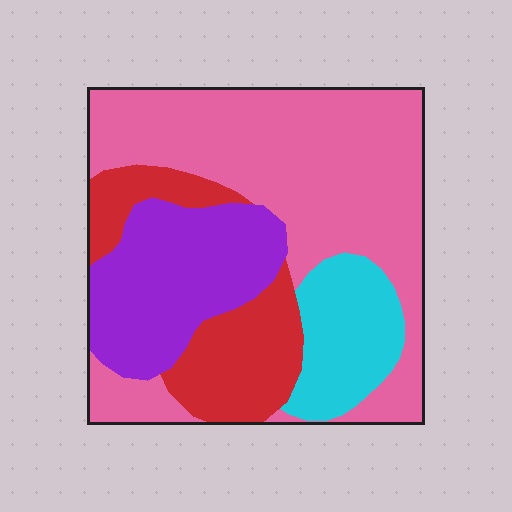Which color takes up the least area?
Cyan, at roughly 15%.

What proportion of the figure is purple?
Purple takes up about one fifth (1/5) of the figure.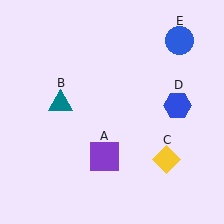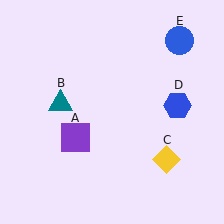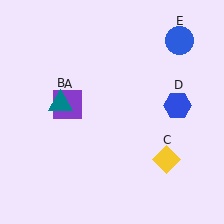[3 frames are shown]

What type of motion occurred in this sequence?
The purple square (object A) rotated clockwise around the center of the scene.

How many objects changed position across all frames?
1 object changed position: purple square (object A).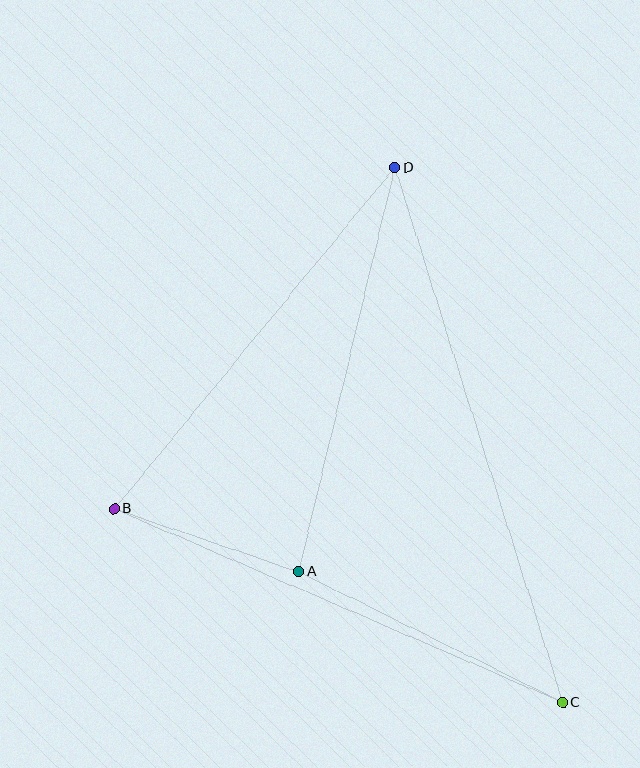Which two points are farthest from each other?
Points C and D are farthest from each other.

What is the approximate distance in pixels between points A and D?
The distance between A and D is approximately 415 pixels.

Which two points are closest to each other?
Points A and B are closest to each other.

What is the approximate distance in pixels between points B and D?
The distance between B and D is approximately 442 pixels.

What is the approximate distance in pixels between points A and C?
The distance between A and C is approximately 294 pixels.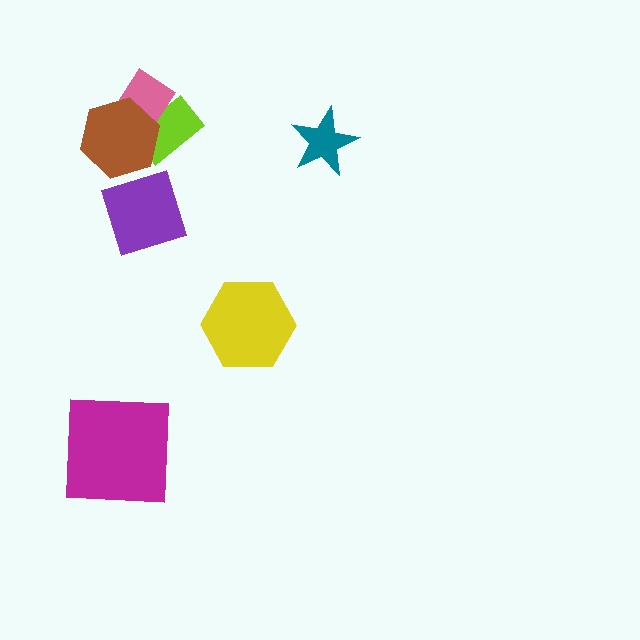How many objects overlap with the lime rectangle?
2 objects overlap with the lime rectangle.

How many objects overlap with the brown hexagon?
2 objects overlap with the brown hexagon.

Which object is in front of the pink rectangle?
The brown hexagon is in front of the pink rectangle.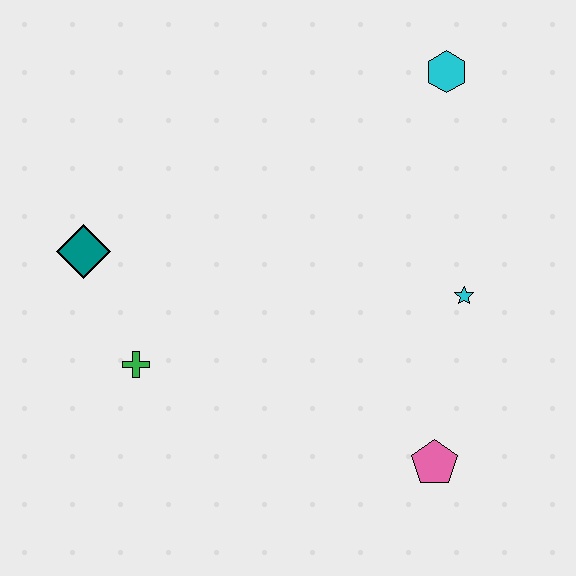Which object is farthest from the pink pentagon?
The teal diamond is farthest from the pink pentagon.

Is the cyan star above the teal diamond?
No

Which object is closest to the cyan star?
The pink pentagon is closest to the cyan star.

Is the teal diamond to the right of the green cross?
No